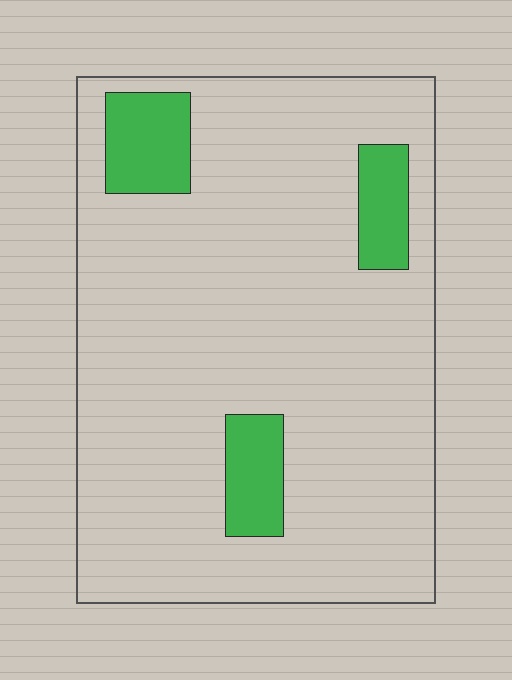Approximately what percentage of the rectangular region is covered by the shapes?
Approximately 10%.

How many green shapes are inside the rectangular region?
3.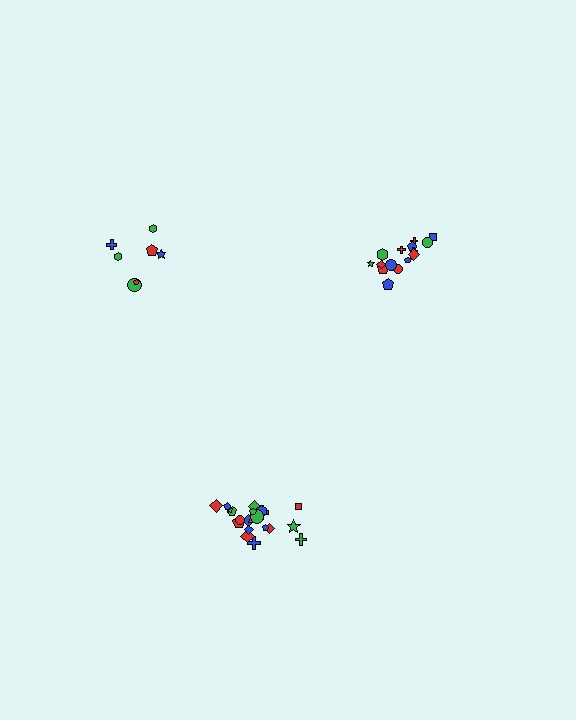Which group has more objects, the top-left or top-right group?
The top-right group.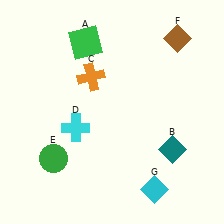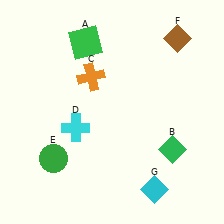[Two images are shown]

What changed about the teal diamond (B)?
In Image 1, B is teal. In Image 2, it changed to green.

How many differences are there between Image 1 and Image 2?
There is 1 difference between the two images.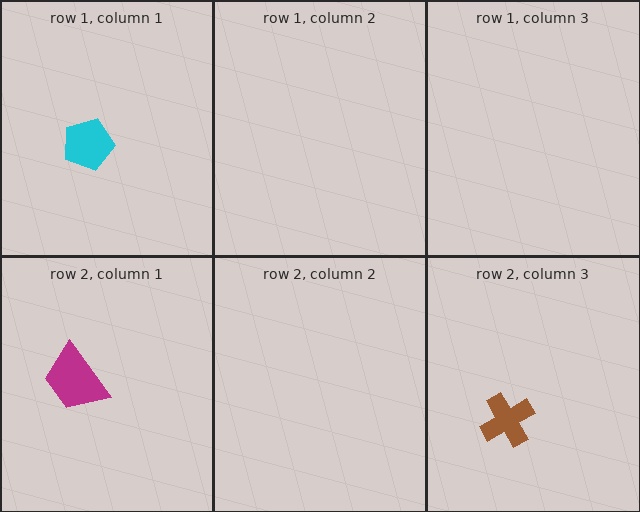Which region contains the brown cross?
The row 2, column 3 region.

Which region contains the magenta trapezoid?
The row 2, column 1 region.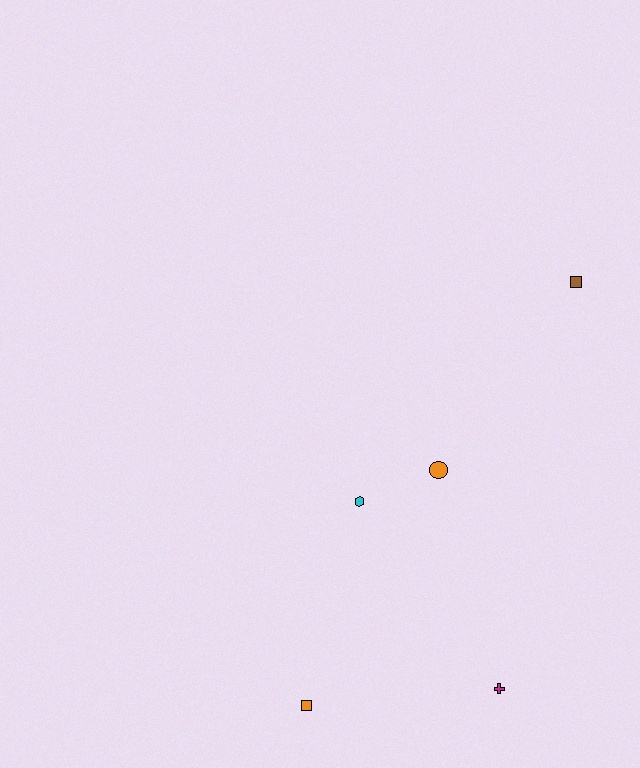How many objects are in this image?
There are 5 objects.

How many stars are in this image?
There are no stars.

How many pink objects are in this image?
There are no pink objects.